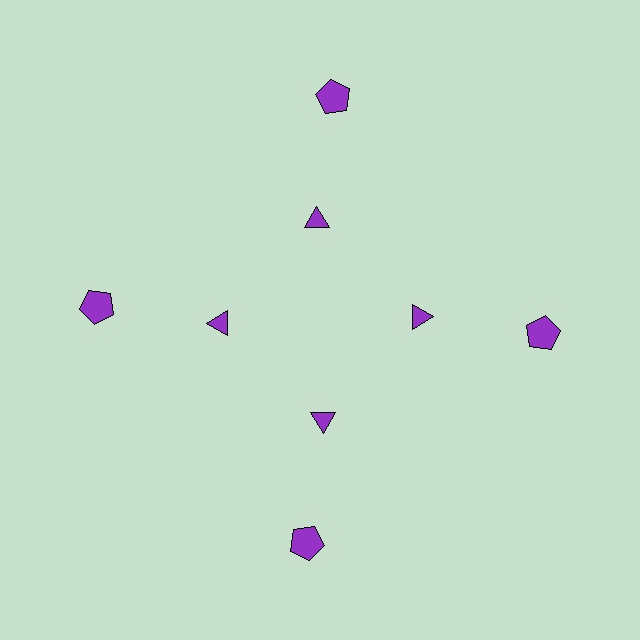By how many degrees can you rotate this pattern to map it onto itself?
The pattern maps onto itself every 90 degrees of rotation.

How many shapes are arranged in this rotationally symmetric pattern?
There are 8 shapes, arranged in 4 groups of 2.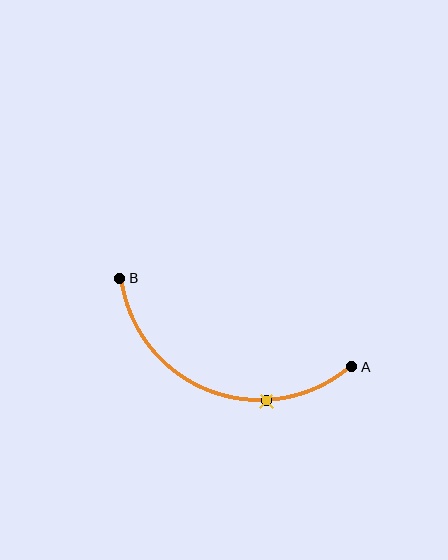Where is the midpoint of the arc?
The arc midpoint is the point on the curve farthest from the straight line joining A and B. It sits below that line.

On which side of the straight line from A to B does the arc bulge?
The arc bulges below the straight line connecting A and B.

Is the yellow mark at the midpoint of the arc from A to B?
No. The yellow mark lies on the arc but is closer to endpoint A. The arc midpoint would be at the point on the curve equidistant along the arc from both A and B.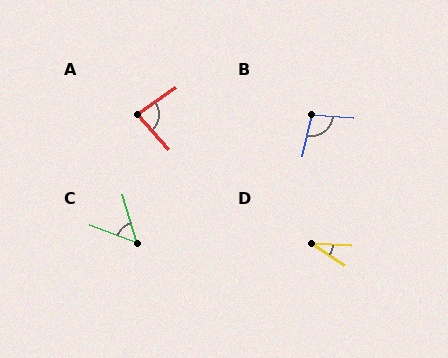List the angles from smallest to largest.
D (30°), C (53°), A (84°), B (98°).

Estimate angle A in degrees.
Approximately 84 degrees.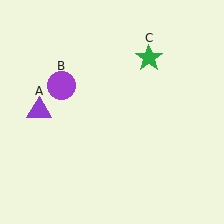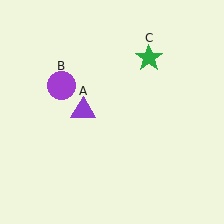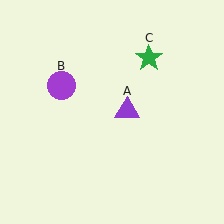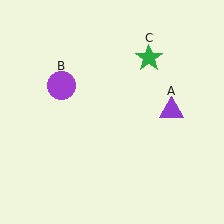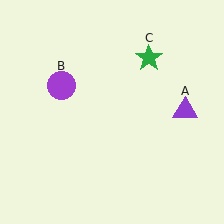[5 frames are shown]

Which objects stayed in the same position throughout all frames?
Purple circle (object B) and green star (object C) remained stationary.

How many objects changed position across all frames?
1 object changed position: purple triangle (object A).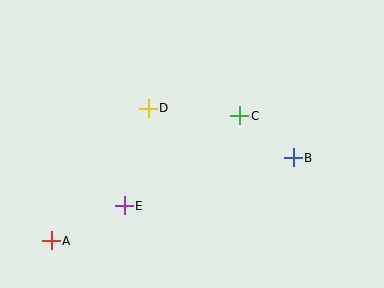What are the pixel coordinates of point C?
Point C is at (240, 116).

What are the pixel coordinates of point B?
Point B is at (293, 158).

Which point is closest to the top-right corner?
Point B is closest to the top-right corner.